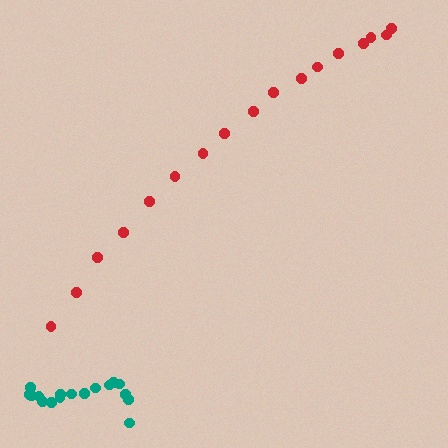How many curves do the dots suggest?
There are 2 distinct paths.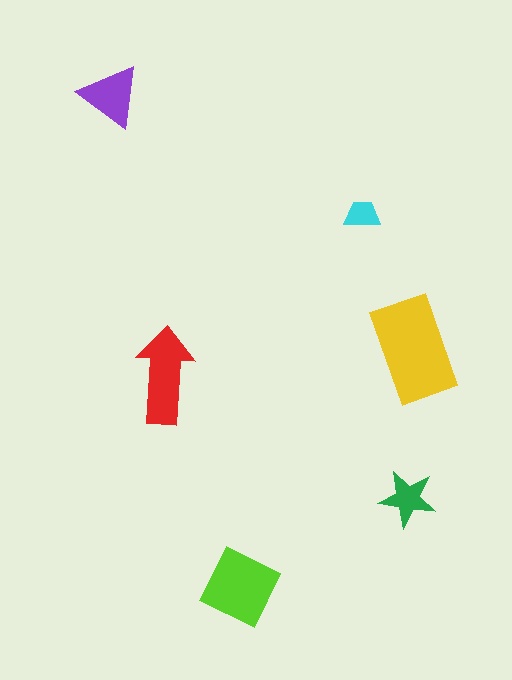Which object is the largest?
The yellow rectangle.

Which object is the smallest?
The cyan trapezoid.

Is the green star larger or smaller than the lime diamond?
Smaller.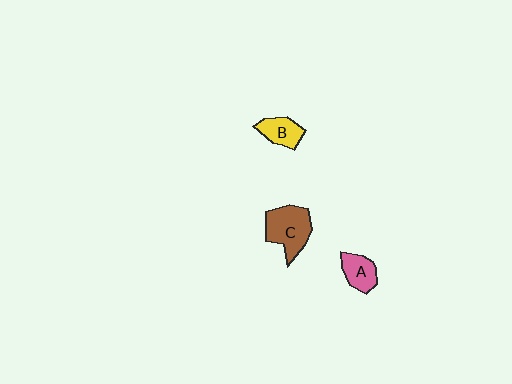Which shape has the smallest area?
Shape B (yellow).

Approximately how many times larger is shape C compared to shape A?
Approximately 1.7 times.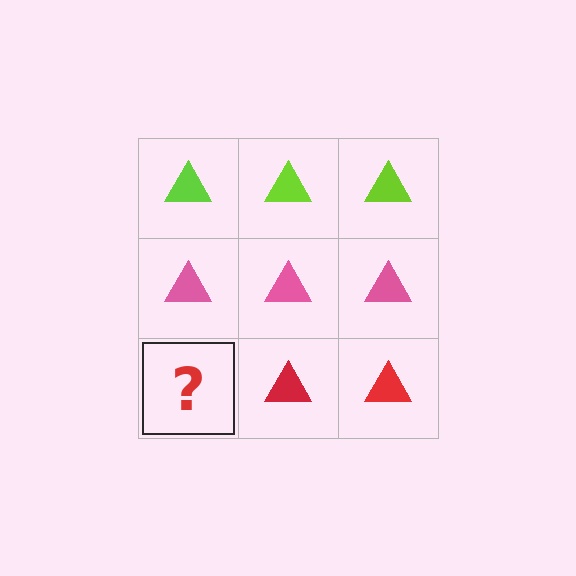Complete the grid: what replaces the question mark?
The question mark should be replaced with a red triangle.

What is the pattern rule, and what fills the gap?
The rule is that each row has a consistent color. The gap should be filled with a red triangle.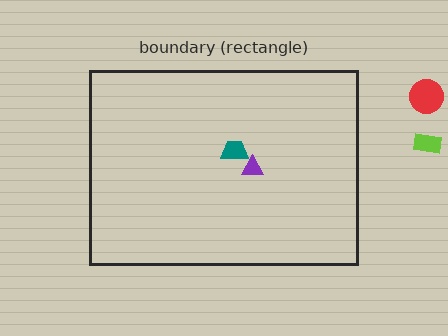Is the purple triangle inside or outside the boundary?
Inside.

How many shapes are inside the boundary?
2 inside, 2 outside.